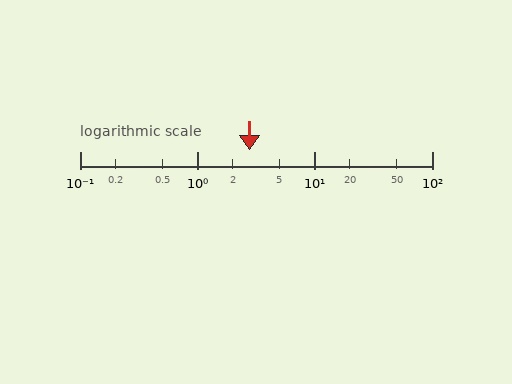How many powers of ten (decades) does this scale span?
The scale spans 3 decades, from 0.1 to 100.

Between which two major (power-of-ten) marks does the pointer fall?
The pointer is between 1 and 10.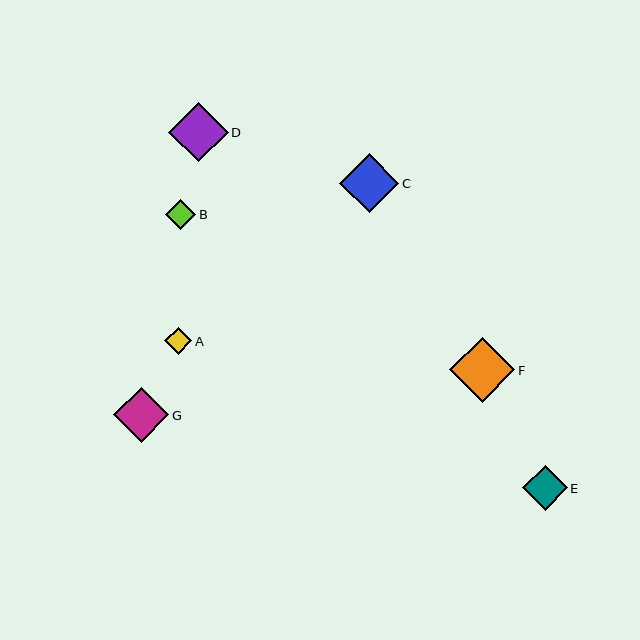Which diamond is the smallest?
Diamond A is the smallest with a size of approximately 27 pixels.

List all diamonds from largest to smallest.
From largest to smallest: F, D, C, G, E, B, A.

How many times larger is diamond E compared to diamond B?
Diamond E is approximately 1.5 times the size of diamond B.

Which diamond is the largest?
Diamond F is the largest with a size of approximately 65 pixels.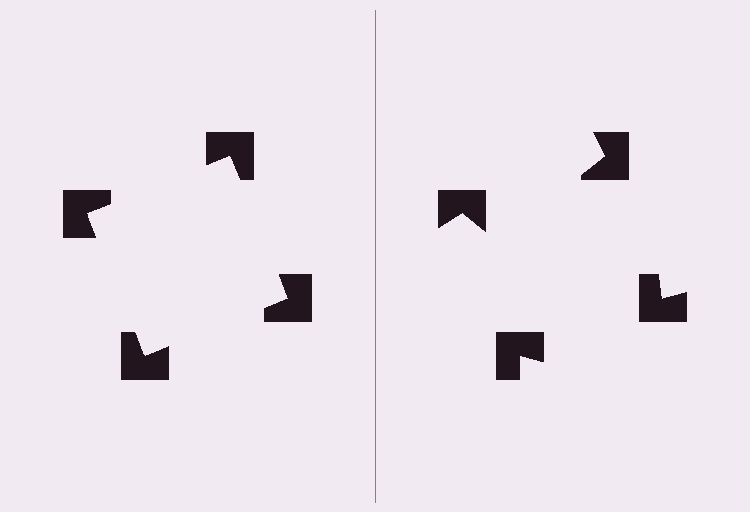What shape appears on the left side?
An illusory square.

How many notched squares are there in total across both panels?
8 — 4 on each side.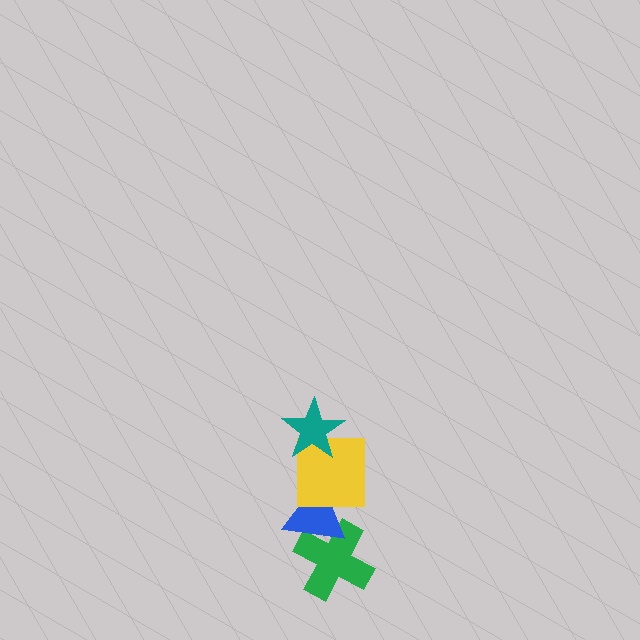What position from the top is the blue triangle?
The blue triangle is 3rd from the top.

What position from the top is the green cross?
The green cross is 4th from the top.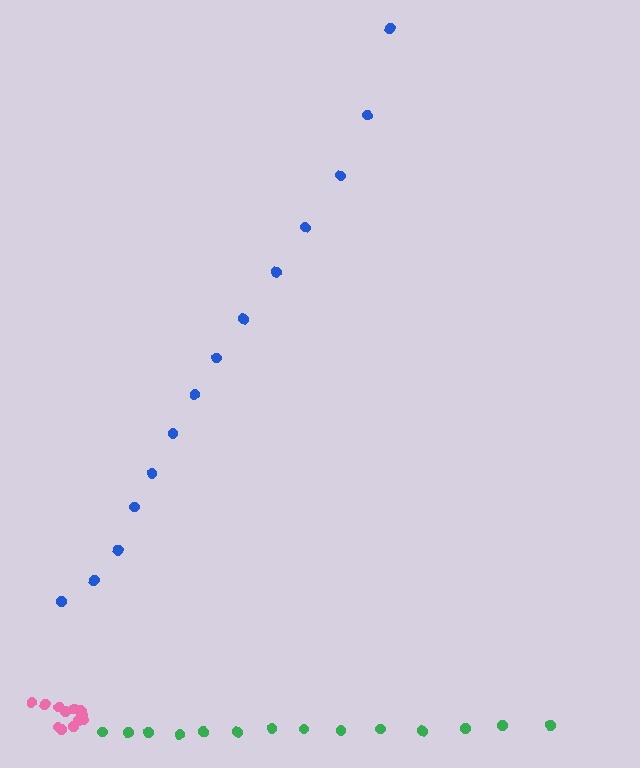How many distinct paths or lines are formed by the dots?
There are 3 distinct paths.